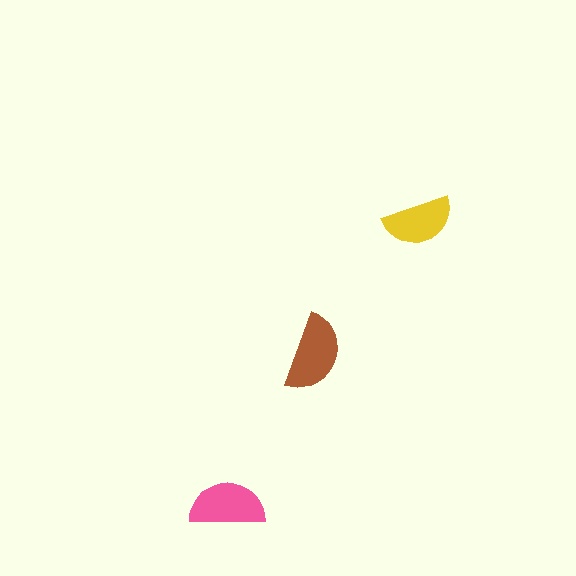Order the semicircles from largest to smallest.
the brown one, the pink one, the yellow one.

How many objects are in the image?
There are 3 objects in the image.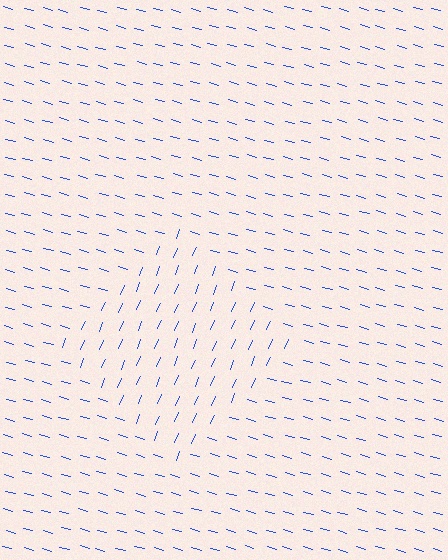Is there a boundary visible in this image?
Yes, there is a texture boundary formed by a change in line orientation.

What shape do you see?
I see a diamond.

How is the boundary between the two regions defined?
The boundary is defined purely by a change in line orientation (approximately 84 degrees difference). All lines are the same color and thickness.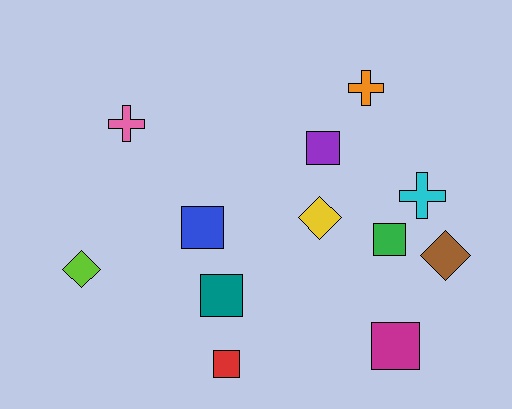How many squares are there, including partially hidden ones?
There are 6 squares.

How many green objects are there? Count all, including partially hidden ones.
There is 1 green object.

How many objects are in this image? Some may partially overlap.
There are 12 objects.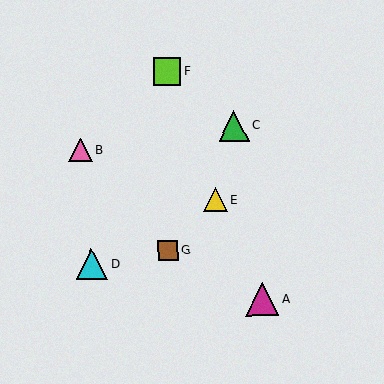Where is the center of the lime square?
The center of the lime square is at (167, 72).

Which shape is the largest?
The magenta triangle (labeled A) is the largest.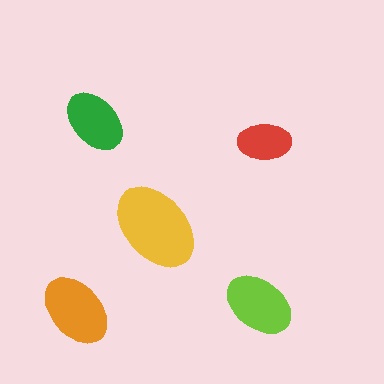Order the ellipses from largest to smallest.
the yellow one, the orange one, the lime one, the green one, the red one.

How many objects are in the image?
There are 5 objects in the image.